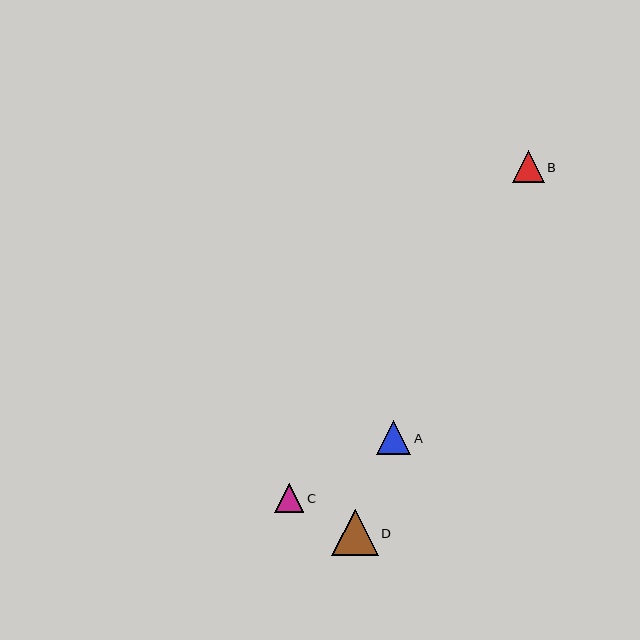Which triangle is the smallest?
Triangle C is the smallest with a size of approximately 30 pixels.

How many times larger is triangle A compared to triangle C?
Triangle A is approximately 1.2 times the size of triangle C.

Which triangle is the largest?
Triangle D is the largest with a size of approximately 46 pixels.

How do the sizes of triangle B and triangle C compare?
Triangle B and triangle C are approximately the same size.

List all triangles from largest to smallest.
From largest to smallest: D, A, B, C.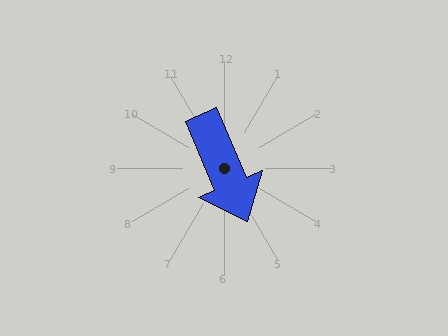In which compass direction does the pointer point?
Southeast.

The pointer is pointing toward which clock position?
Roughly 5 o'clock.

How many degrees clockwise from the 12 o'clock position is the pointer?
Approximately 157 degrees.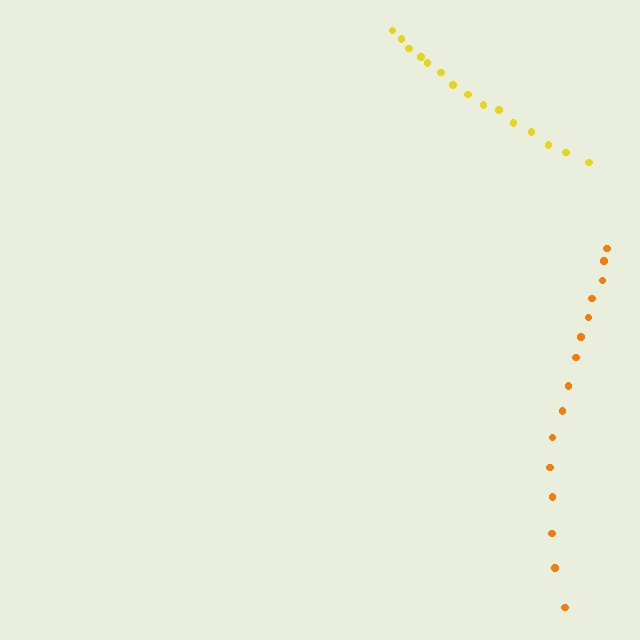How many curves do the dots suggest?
There are 2 distinct paths.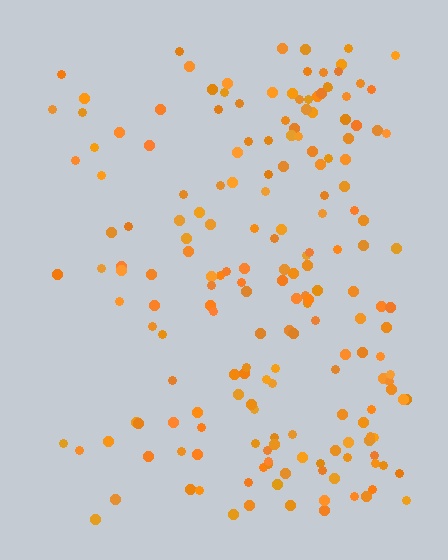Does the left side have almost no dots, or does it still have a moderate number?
Still a moderate number, just noticeably fewer than the right.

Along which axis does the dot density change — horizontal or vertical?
Horizontal.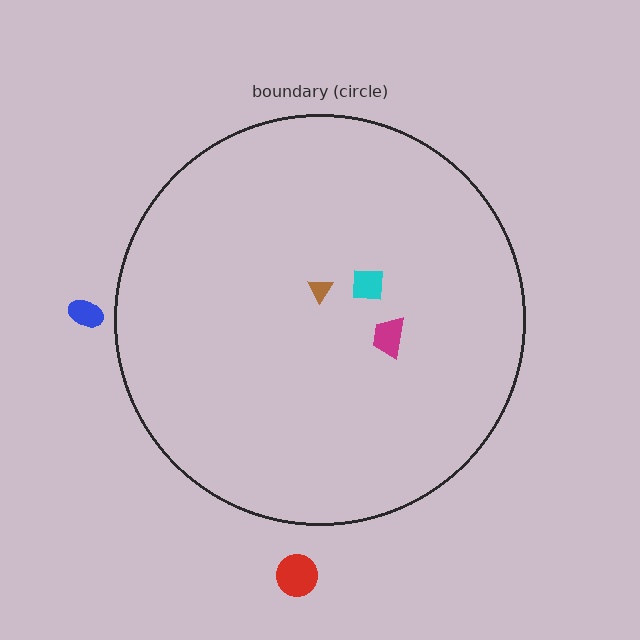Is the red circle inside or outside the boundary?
Outside.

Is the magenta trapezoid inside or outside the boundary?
Inside.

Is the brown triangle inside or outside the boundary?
Inside.